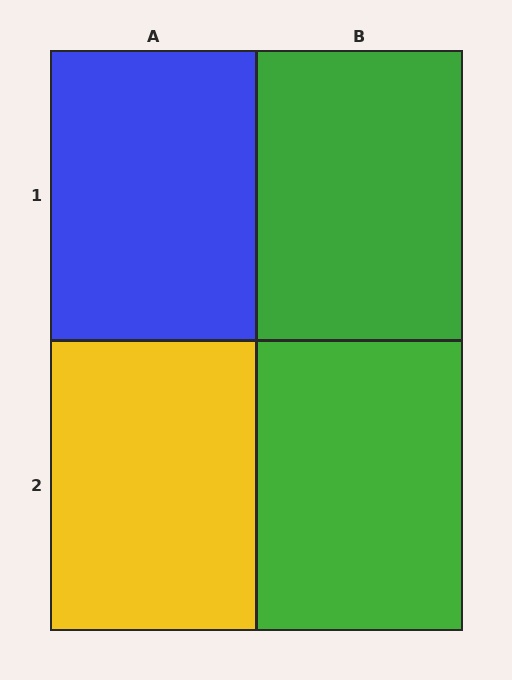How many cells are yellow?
1 cell is yellow.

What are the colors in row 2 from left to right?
Yellow, green.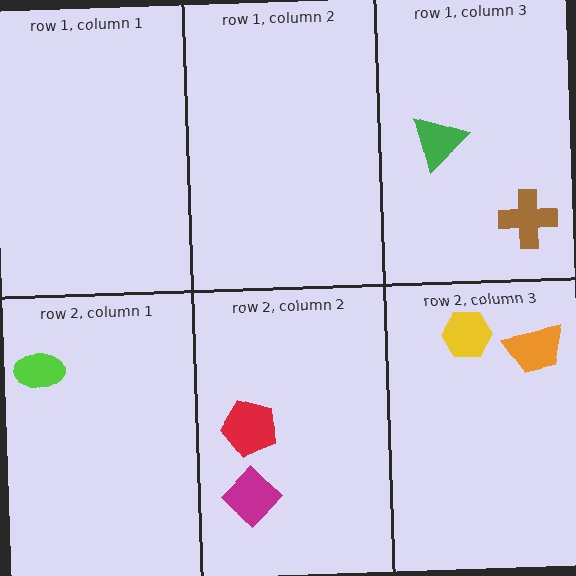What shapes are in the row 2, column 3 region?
The orange trapezoid, the yellow hexagon.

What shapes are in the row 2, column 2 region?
The magenta diamond, the red pentagon.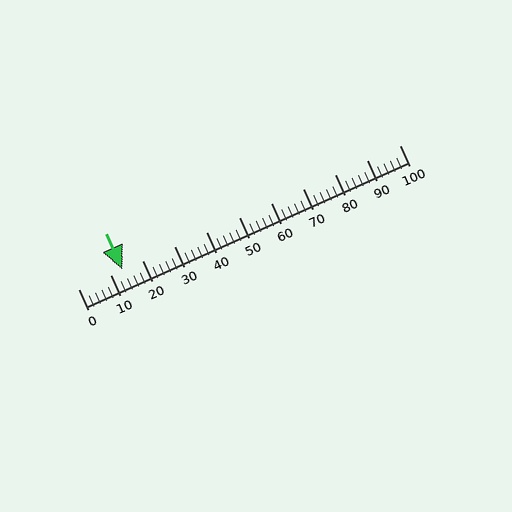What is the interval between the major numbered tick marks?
The major tick marks are spaced 10 units apart.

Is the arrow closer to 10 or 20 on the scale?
The arrow is closer to 10.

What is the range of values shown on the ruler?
The ruler shows values from 0 to 100.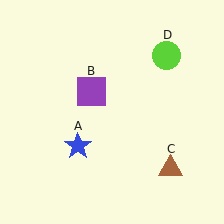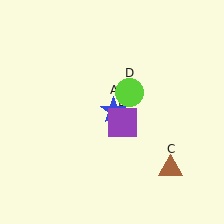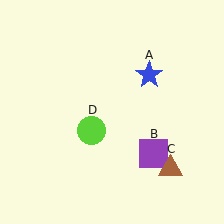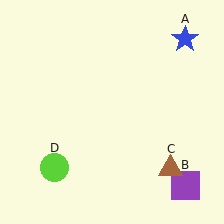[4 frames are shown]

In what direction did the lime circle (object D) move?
The lime circle (object D) moved down and to the left.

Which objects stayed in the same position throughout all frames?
Brown triangle (object C) remained stationary.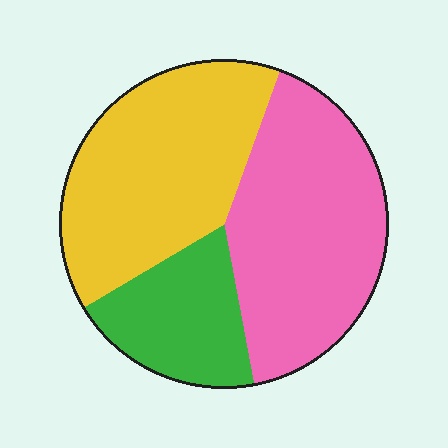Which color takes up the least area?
Green, at roughly 20%.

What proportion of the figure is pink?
Pink covers around 40% of the figure.